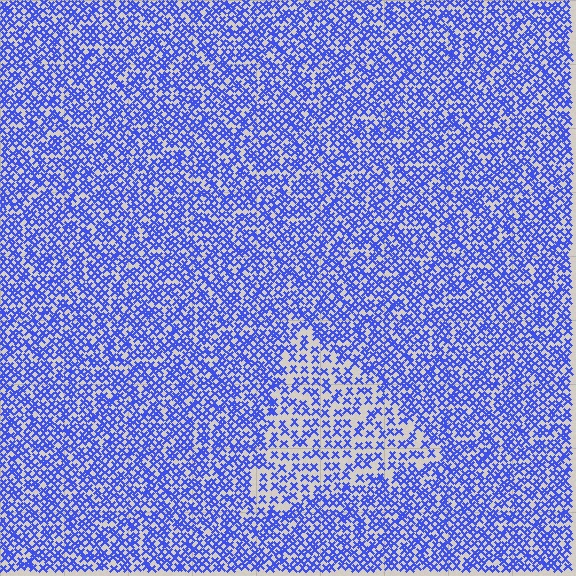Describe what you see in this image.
The image contains small blue elements arranged at two different densities. A triangle-shaped region is visible where the elements are less densely packed than the surrounding area.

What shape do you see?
I see a triangle.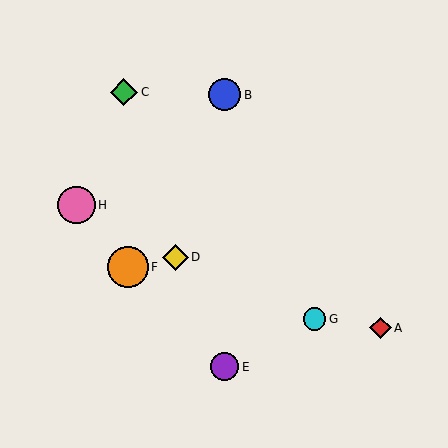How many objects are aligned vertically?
2 objects (B, E) are aligned vertically.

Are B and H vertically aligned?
No, B is at x≈225 and H is at x≈76.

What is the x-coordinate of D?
Object D is at x≈176.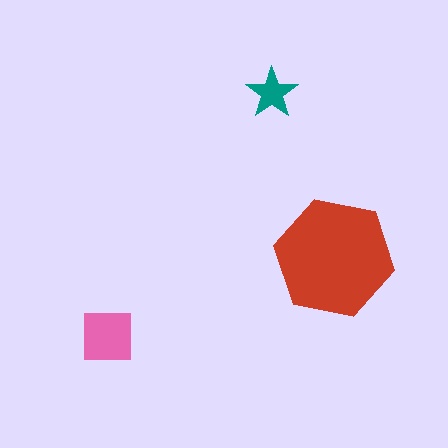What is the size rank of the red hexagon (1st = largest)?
1st.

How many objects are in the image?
There are 3 objects in the image.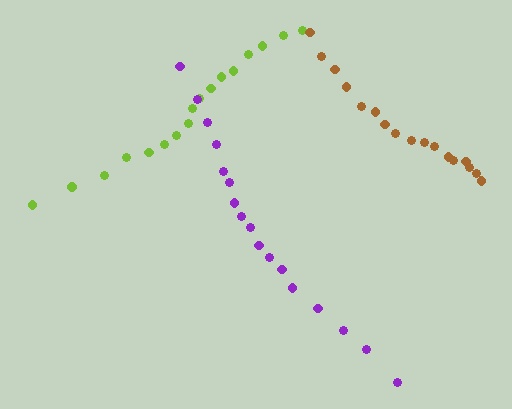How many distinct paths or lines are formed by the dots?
There are 3 distinct paths.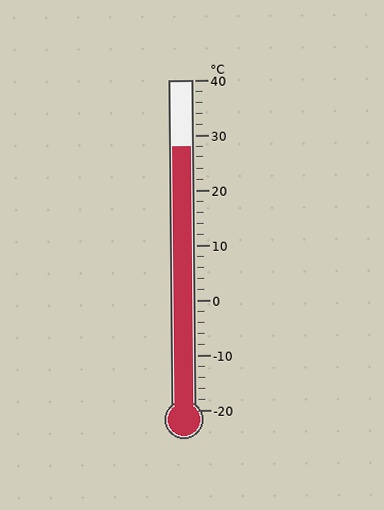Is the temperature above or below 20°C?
The temperature is above 20°C.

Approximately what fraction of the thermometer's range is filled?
The thermometer is filled to approximately 80% of its range.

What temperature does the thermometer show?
The thermometer shows approximately 28°C.